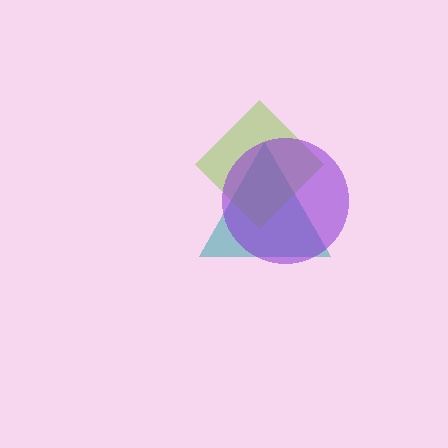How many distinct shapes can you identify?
There are 3 distinct shapes: a teal triangle, a lime diamond, a purple circle.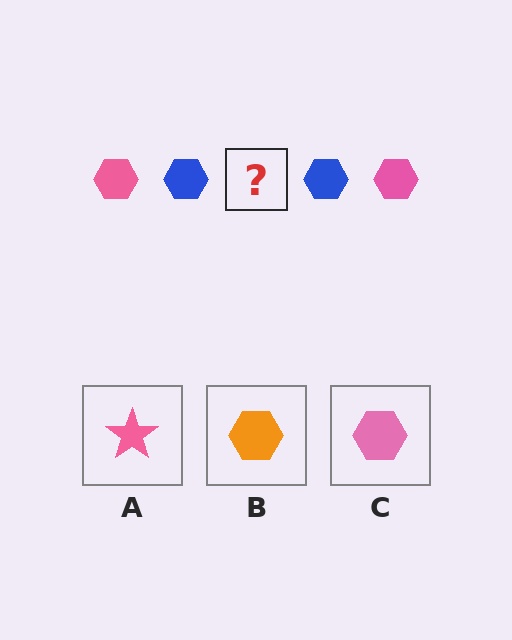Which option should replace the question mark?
Option C.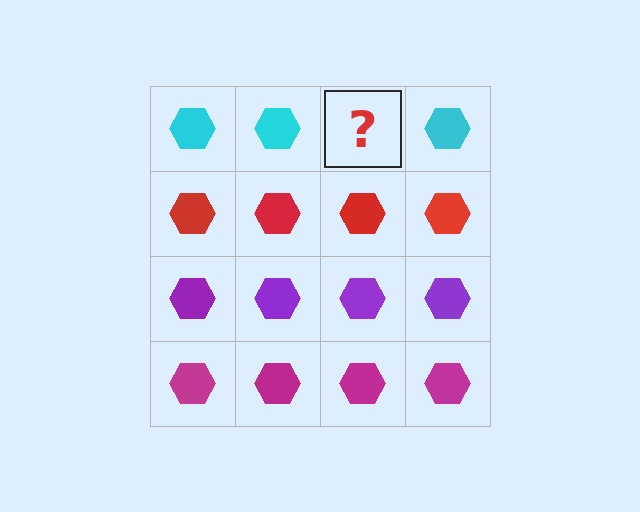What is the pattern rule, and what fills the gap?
The rule is that each row has a consistent color. The gap should be filled with a cyan hexagon.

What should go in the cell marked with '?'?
The missing cell should contain a cyan hexagon.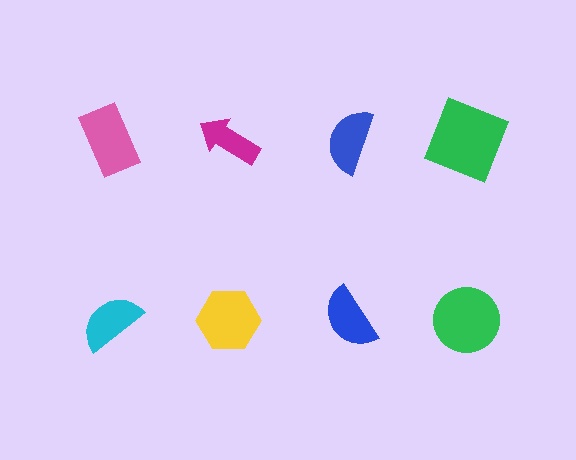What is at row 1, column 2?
A magenta arrow.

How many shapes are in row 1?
4 shapes.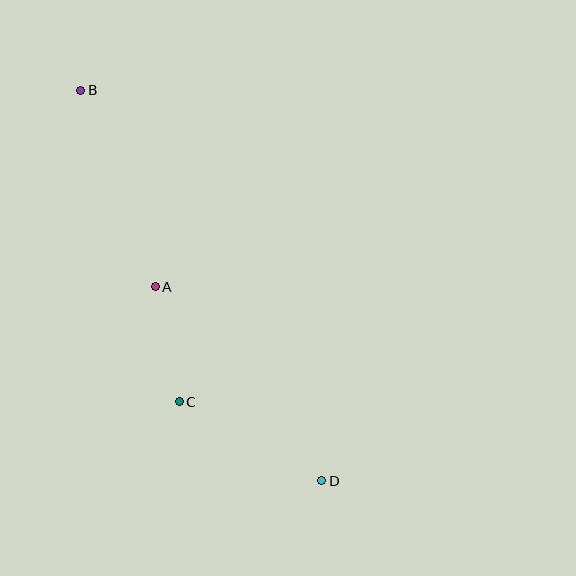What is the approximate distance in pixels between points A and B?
The distance between A and B is approximately 210 pixels.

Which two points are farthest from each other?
Points B and D are farthest from each other.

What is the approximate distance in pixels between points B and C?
The distance between B and C is approximately 327 pixels.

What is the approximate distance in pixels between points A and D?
The distance between A and D is approximately 256 pixels.